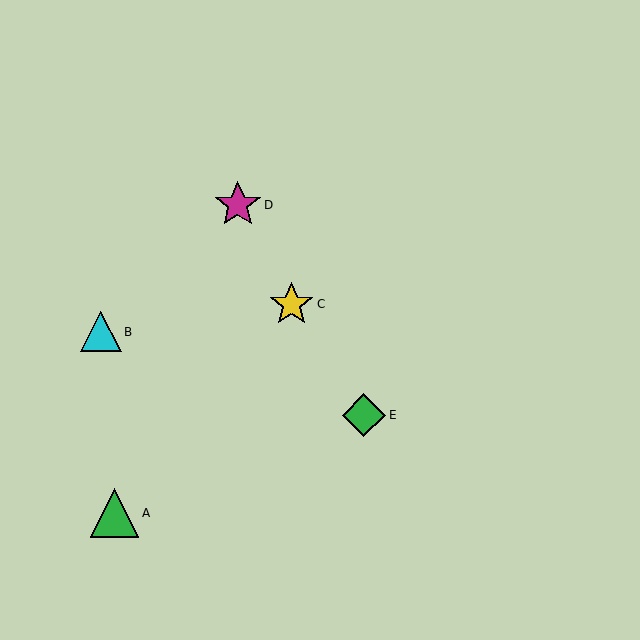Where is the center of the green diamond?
The center of the green diamond is at (364, 415).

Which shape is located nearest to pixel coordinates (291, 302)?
The yellow star (labeled C) at (291, 304) is nearest to that location.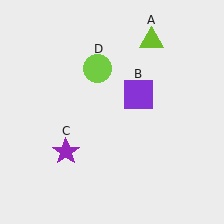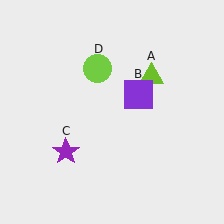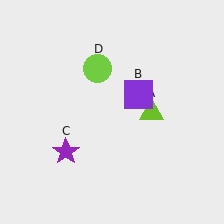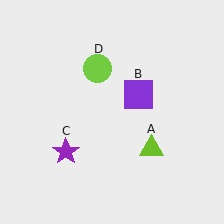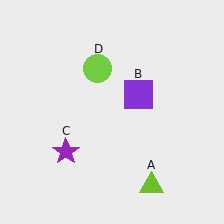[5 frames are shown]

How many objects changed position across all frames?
1 object changed position: lime triangle (object A).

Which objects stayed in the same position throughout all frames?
Purple square (object B) and purple star (object C) and lime circle (object D) remained stationary.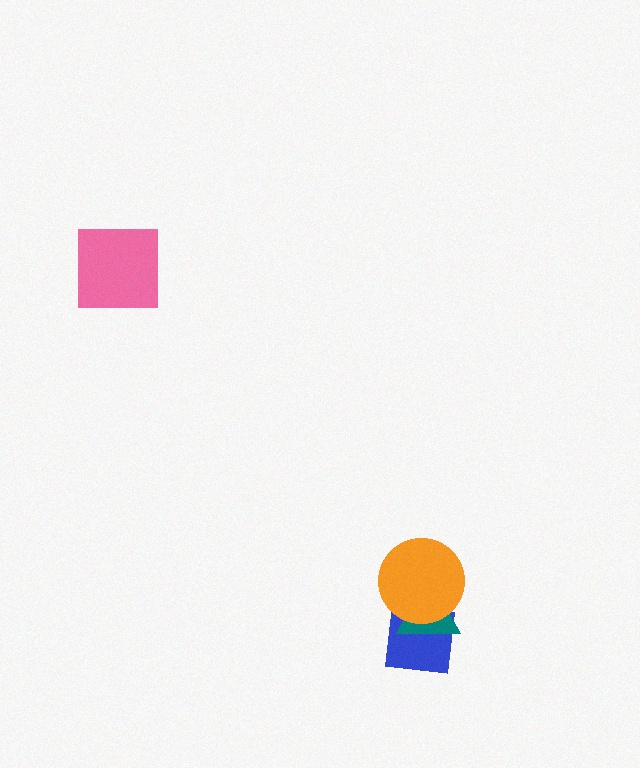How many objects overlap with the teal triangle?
2 objects overlap with the teal triangle.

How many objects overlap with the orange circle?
2 objects overlap with the orange circle.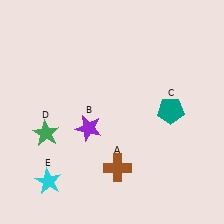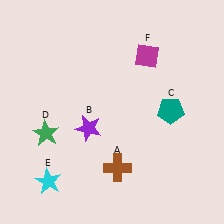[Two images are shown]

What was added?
A magenta diamond (F) was added in Image 2.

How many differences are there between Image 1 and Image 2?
There is 1 difference between the two images.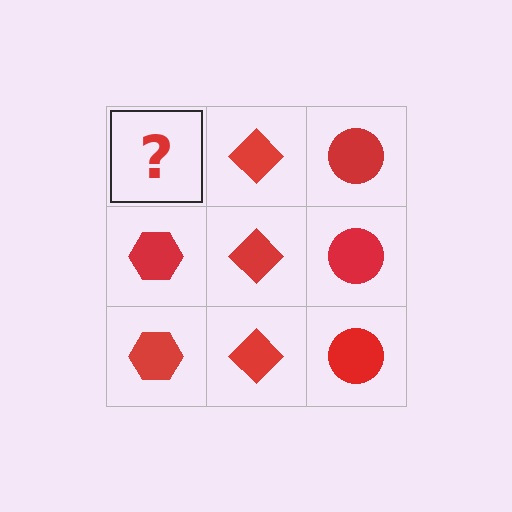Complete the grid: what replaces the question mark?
The question mark should be replaced with a red hexagon.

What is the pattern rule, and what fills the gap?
The rule is that each column has a consistent shape. The gap should be filled with a red hexagon.